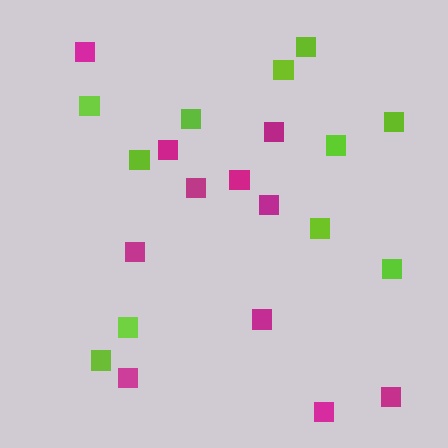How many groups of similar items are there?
There are 2 groups: one group of magenta squares (11) and one group of lime squares (11).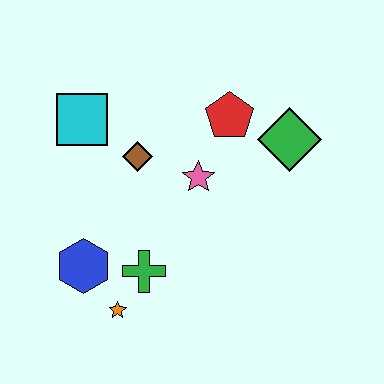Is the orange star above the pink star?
No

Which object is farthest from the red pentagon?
The orange star is farthest from the red pentagon.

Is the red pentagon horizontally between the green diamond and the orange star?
Yes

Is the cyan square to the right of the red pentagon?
No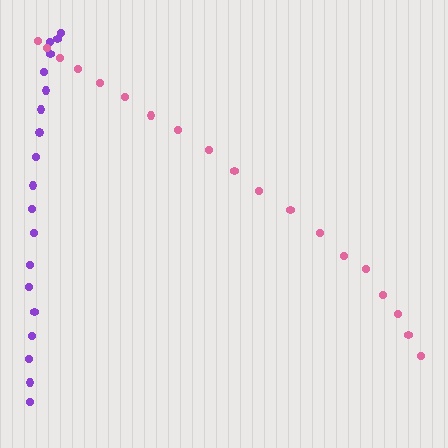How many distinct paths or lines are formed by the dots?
There are 2 distinct paths.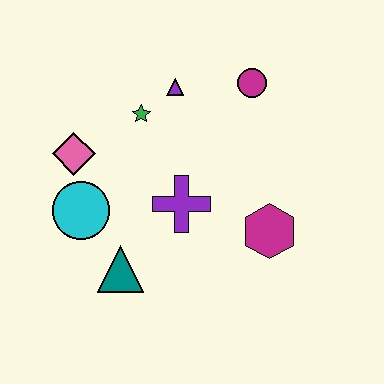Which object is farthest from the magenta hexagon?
The pink diamond is farthest from the magenta hexagon.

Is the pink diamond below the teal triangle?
No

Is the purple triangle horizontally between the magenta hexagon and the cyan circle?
Yes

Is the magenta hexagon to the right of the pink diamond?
Yes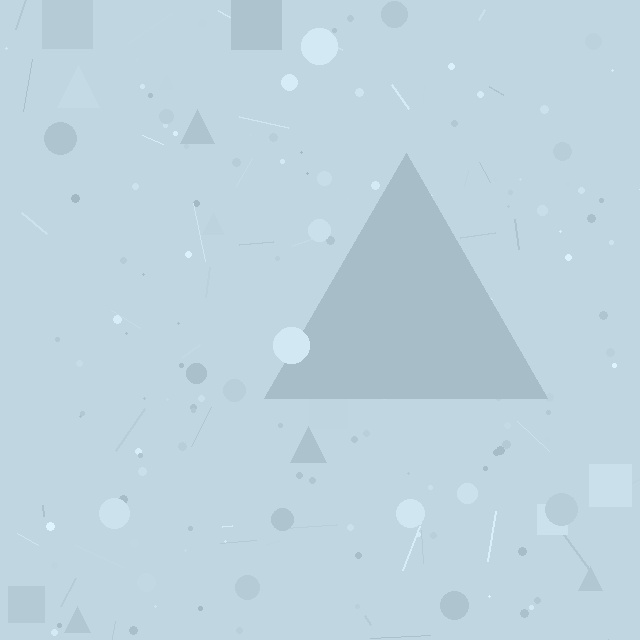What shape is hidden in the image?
A triangle is hidden in the image.